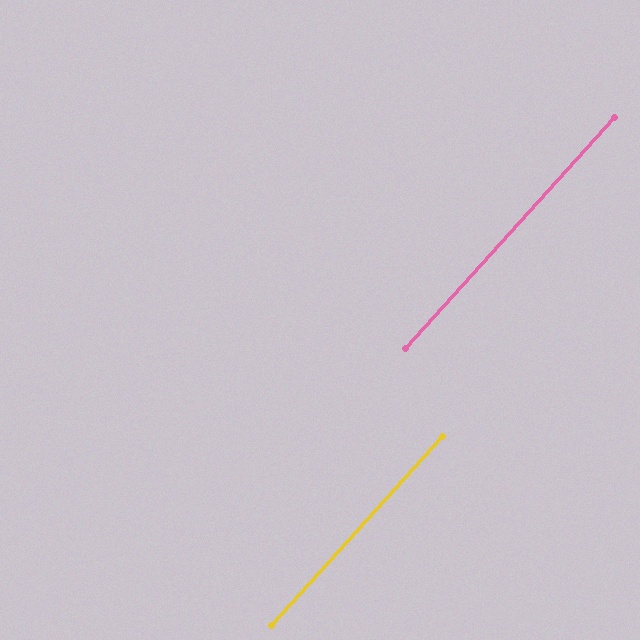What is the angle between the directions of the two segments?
Approximately 0 degrees.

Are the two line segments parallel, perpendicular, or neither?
Parallel — their directions differ by only 0.1°.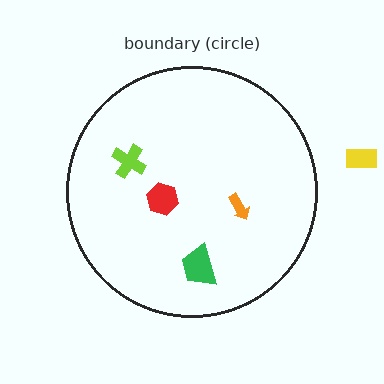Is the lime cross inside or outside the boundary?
Inside.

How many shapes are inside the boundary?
4 inside, 1 outside.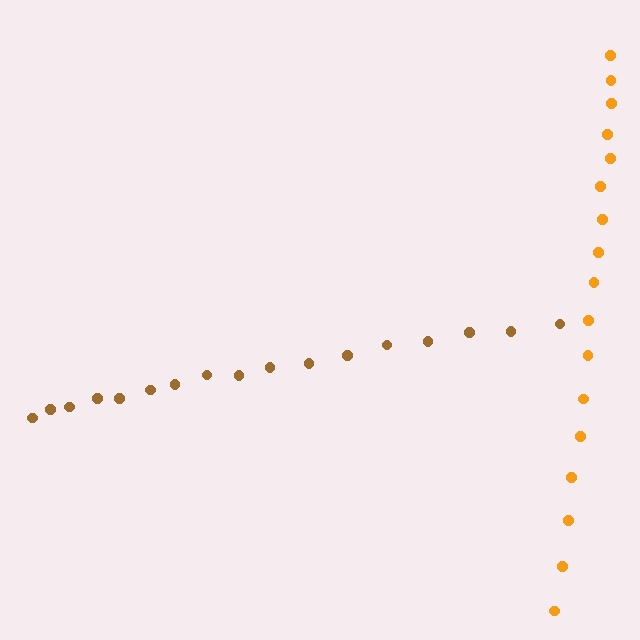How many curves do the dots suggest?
There are 2 distinct paths.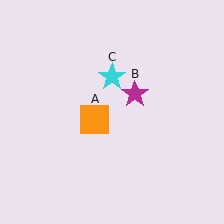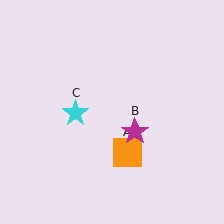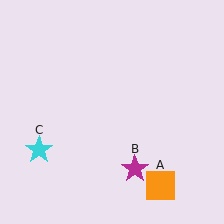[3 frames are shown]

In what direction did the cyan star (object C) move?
The cyan star (object C) moved down and to the left.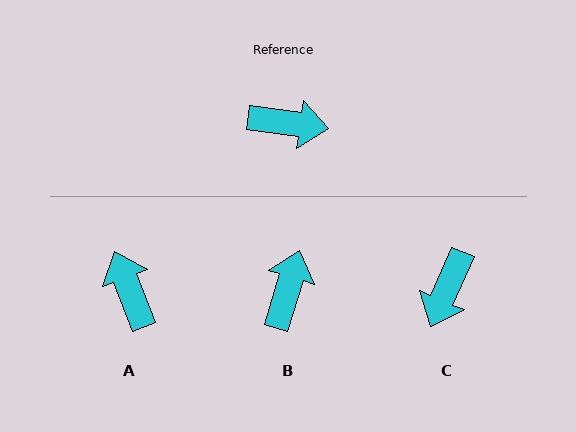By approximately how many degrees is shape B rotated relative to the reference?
Approximately 81 degrees counter-clockwise.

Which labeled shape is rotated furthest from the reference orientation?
A, about 119 degrees away.